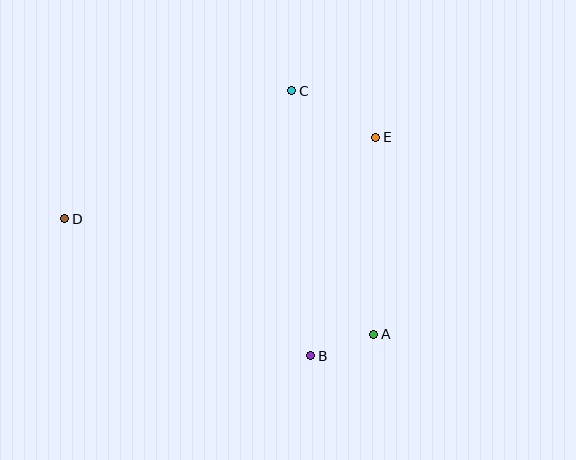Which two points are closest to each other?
Points A and B are closest to each other.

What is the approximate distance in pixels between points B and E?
The distance between B and E is approximately 228 pixels.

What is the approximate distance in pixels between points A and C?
The distance between A and C is approximately 257 pixels.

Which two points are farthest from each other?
Points A and D are farthest from each other.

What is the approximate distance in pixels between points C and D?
The distance between C and D is approximately 261 pixels.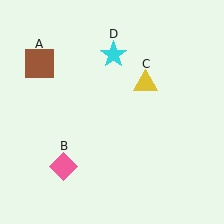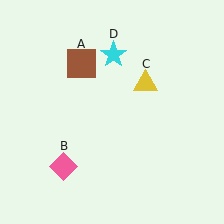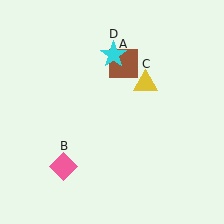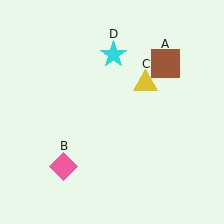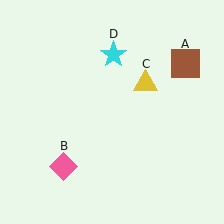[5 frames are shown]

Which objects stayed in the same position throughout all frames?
Pink diamond (object B) and yellow triangle (object C) and cyan star (object D) remained stationary.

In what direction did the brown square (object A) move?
The brown square (object A) moved right.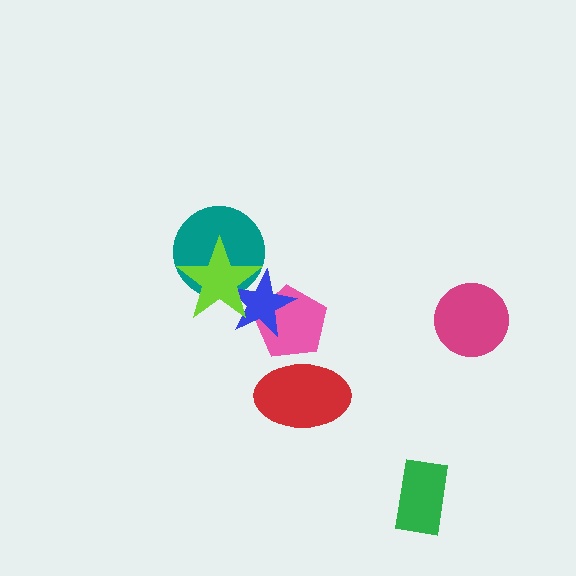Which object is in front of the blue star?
The lime star is in front of the blue star.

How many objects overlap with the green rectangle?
0 objects overlap with the green rectangle.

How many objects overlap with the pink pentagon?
2 objects overlap with the pink pentagon.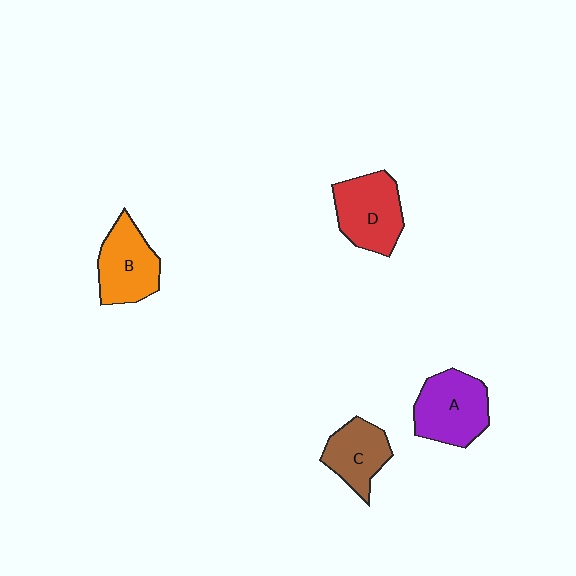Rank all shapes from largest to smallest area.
From largest to smallest: A (purple), D (red), B (orange), C (brown).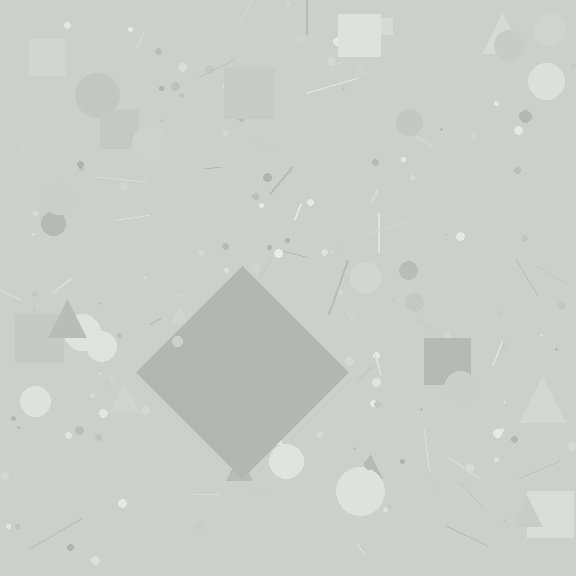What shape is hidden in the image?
A diamond is hidden in the image.